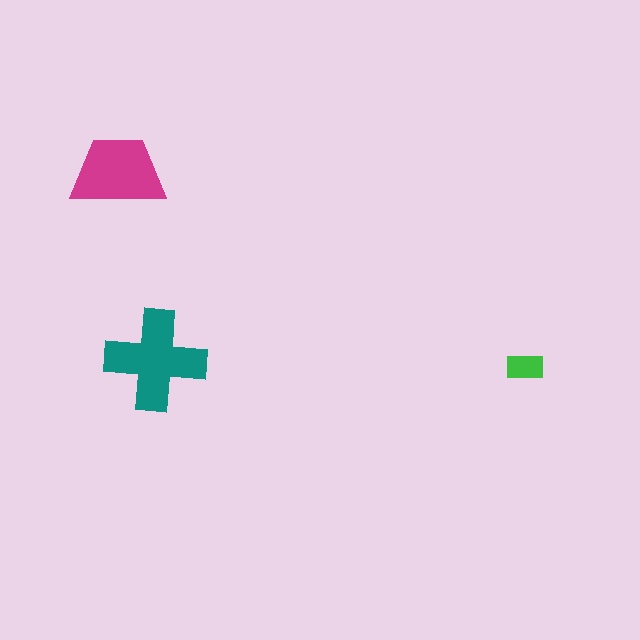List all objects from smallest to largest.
The green rectangle, the magenta trapezoid, the teal cross.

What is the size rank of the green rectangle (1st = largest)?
3rd.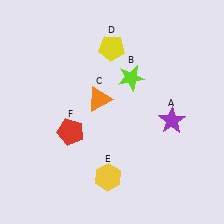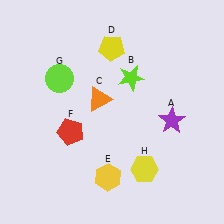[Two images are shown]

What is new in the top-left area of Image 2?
A lime circle (G) was added in the top-left area of Image 2.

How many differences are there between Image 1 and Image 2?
There are 2 differences between the two images.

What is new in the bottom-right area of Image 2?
A yellow hexagon (H) was added in the bottom-right area of Image 2.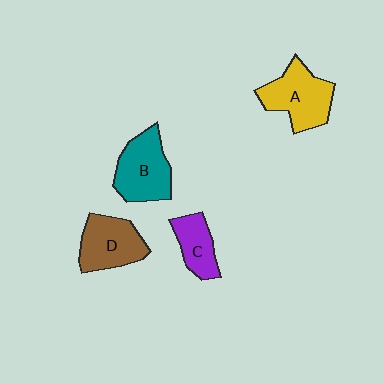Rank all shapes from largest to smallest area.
From largest to smallest: A (yellow), B (teal), D (brown), C (purple).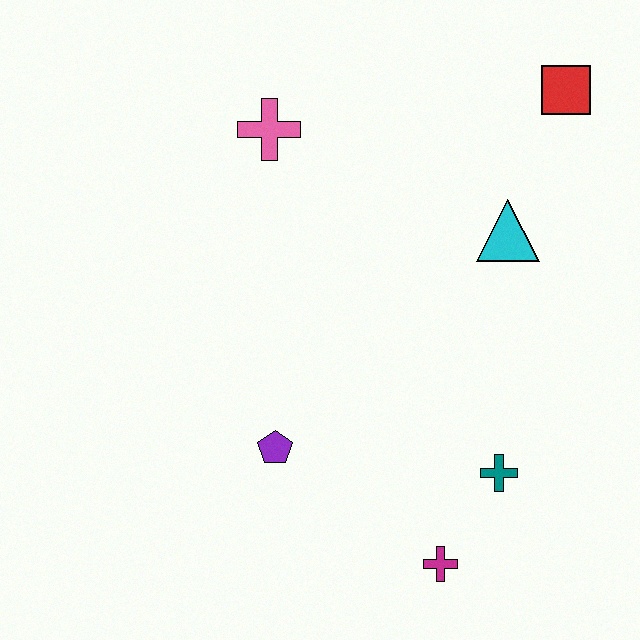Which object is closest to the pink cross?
The cyan triangle is closest to the pink cross.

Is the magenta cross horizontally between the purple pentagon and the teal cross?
Yes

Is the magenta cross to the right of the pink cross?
Yes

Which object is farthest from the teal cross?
The pink cross is farthest from the teal cross.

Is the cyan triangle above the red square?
No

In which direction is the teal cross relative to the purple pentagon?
The teal cross is to the right of the purple pentagon.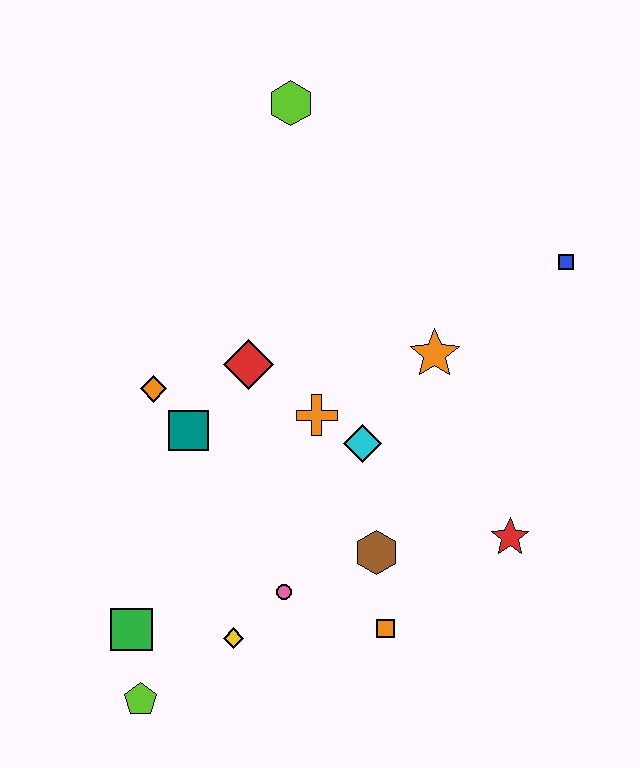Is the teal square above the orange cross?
No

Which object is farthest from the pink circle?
The lime hexagon is farthest from the pink circle.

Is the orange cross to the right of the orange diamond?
Yes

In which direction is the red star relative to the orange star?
The red star is below the orange star.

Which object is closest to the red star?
The brown hexagon is closest to the red star.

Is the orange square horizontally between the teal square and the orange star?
Yes